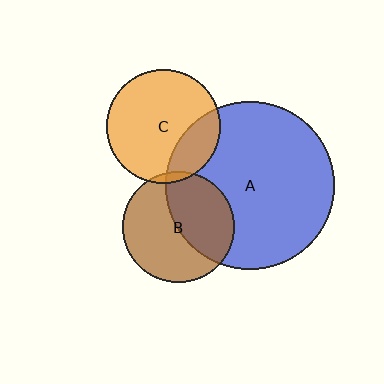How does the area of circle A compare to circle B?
Approximately 2.3 times.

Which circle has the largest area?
Circle A (blue).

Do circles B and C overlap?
Yes.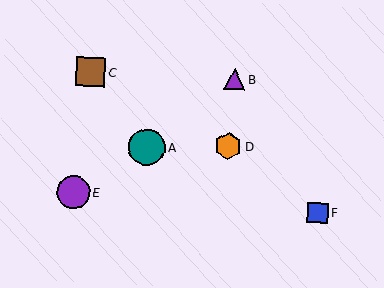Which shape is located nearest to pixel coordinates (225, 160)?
The orange hexagon (labeled D) at (228, 146) is nearest to that location.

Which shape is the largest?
The teal circle (labeled A) is the largest.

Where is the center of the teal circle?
The center of the teal circle is at (147, 147).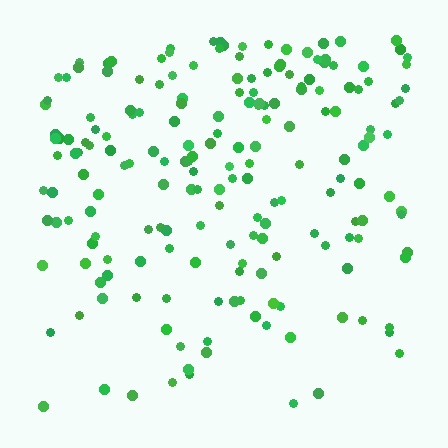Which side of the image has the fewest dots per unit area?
The bottom.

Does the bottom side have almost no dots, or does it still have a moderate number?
Still a moderate number, just noticeably fewer than the top.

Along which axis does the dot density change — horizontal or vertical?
Vertical.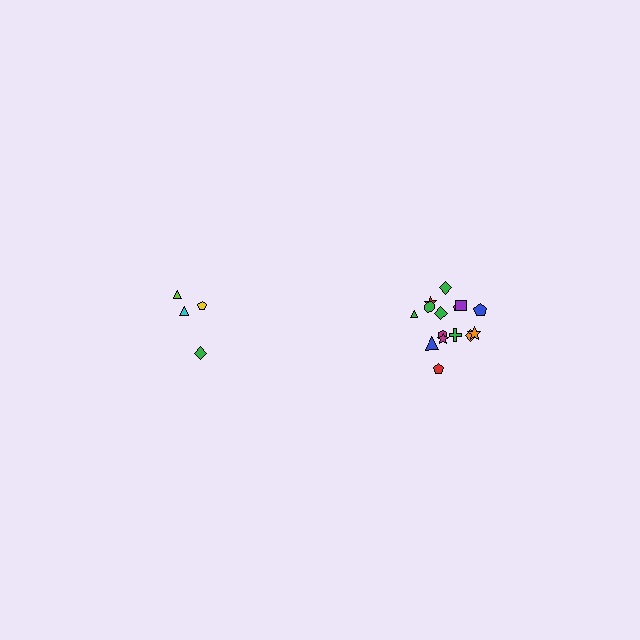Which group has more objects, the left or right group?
The right group.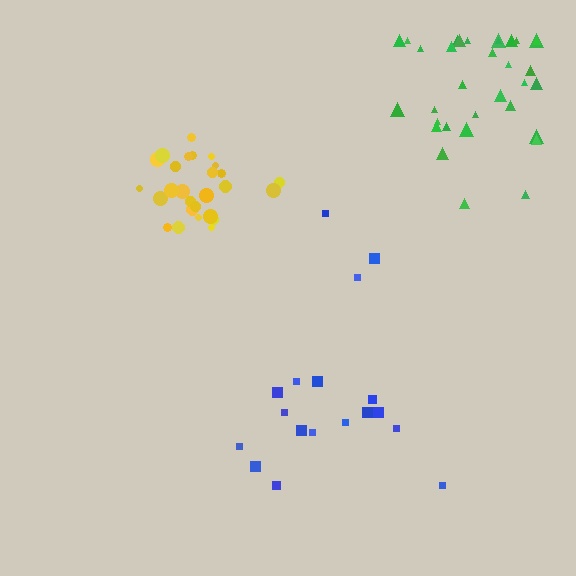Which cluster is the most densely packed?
Yellow.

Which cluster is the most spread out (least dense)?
Blue.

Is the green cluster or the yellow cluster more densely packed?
Yellow.